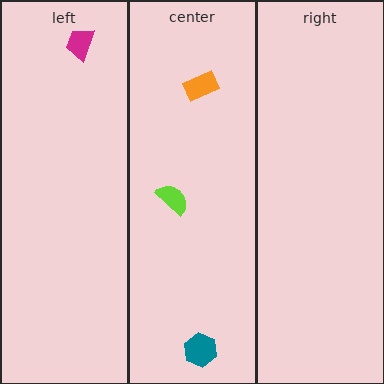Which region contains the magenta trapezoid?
The left region.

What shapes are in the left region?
The magenta trapezoid.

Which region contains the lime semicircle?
The center region.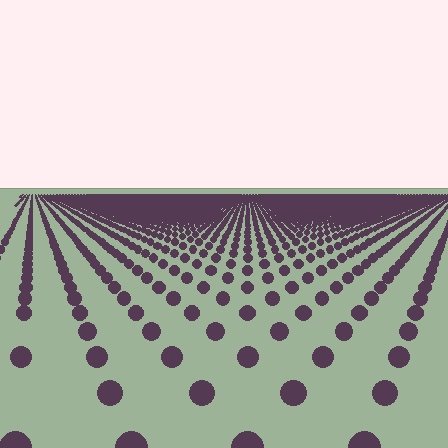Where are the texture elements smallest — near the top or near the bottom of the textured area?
Near the top.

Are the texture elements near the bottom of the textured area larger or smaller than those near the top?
Larger. Near the bottom, elements are closer to the viewer and appear at a bigger on-screen size.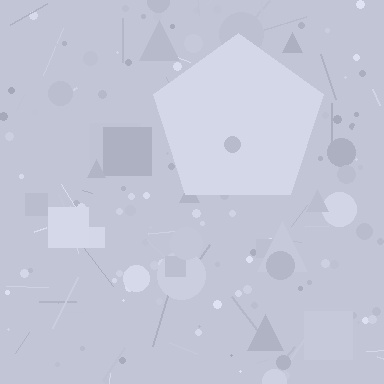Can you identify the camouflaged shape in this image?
The camouflaged shape is a pentagon.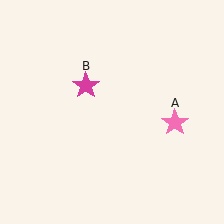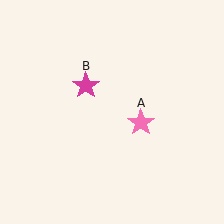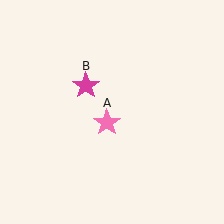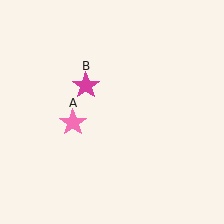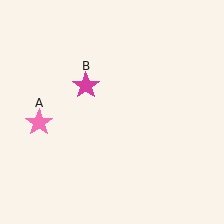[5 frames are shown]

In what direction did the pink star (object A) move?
The pink star (object A) moved left.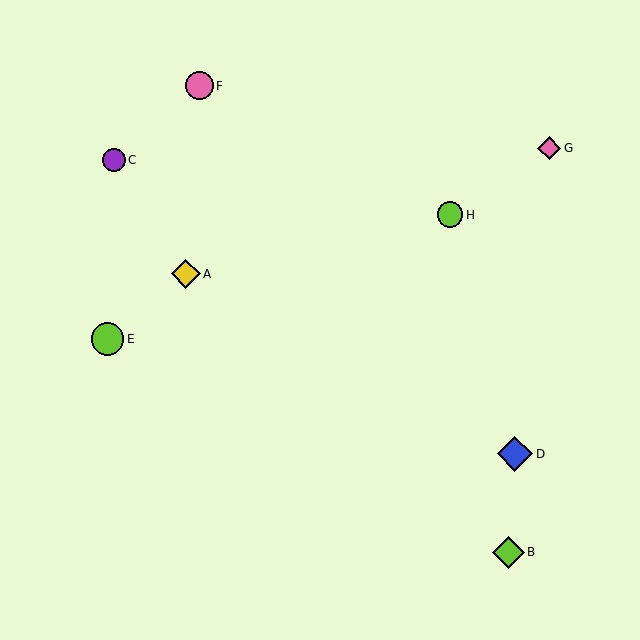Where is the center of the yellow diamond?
The center of the yellow diamond is at (186, 274).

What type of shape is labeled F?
Shape F is a pink circle.